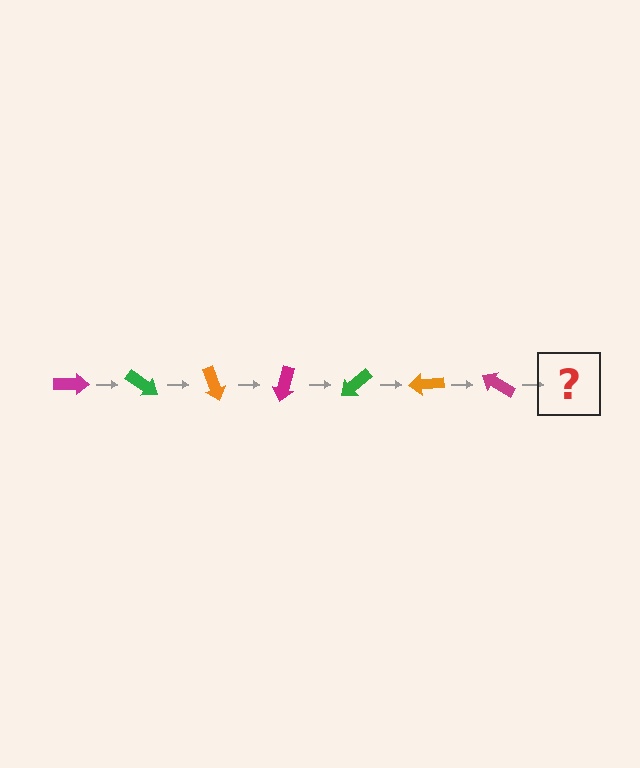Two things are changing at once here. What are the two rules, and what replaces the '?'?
The two rules are that it rotates 35 degrees each step and the color cycles through magenta, green, and orange. The '?' should be a green arrow, rotated 245 degrees from the start.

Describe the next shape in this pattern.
It should be a green arrow, rotated 245 degrees from the start.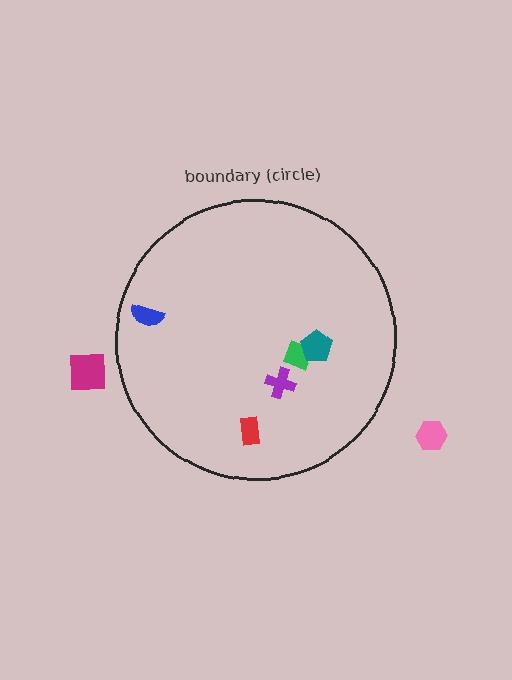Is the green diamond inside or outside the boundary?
Inside.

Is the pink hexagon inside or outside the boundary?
Outside.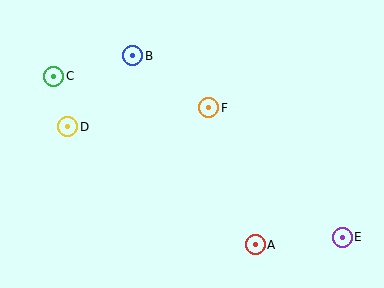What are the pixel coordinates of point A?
Point A is at (255, 245).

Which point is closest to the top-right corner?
Point F is closest to the top-right corner.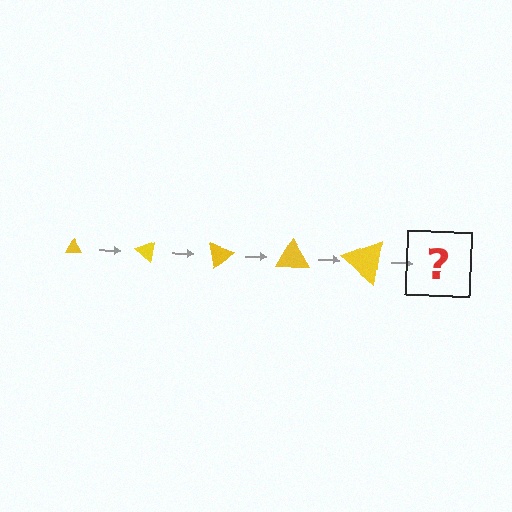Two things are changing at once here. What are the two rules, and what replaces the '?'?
The two rules are that the triangle grows larger each step and it rotates 40 degrees each step. The '?' should be a triangle, larger than the previous one and rotated 200 degrees from the start.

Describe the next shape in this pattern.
It should be a triangle, larger than the previous one and rotated 200 degrees from the start.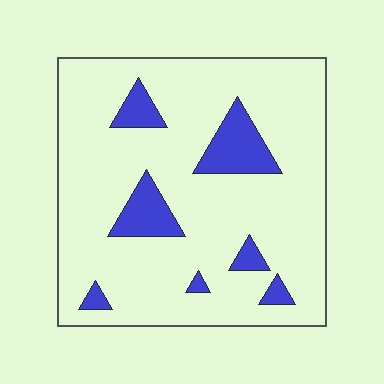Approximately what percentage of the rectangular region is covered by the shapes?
Approximately 15%.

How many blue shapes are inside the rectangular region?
7.